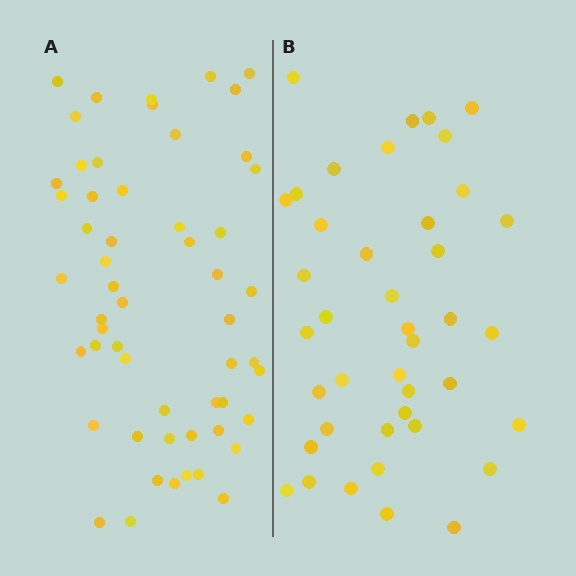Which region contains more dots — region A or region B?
Region A (the left region) has more dots.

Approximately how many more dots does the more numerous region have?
Region A has approximately 15 more dots than region B.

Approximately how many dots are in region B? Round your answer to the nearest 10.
About 40 dots. (The exact count is 41, which rounds to 40.)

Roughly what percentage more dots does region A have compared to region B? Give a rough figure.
About 35% more.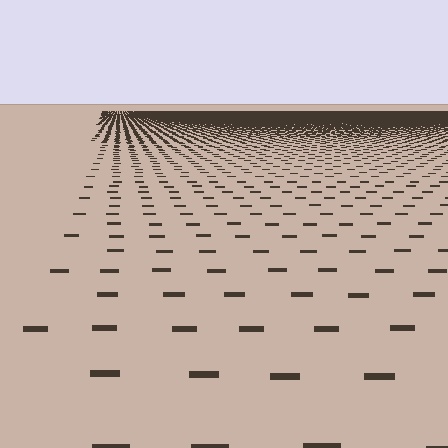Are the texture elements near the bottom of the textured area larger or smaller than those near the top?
Larger. Near the bottom, elements are closer to the viewer and appear at a bigger on-screen size.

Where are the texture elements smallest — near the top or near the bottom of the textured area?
Near the top.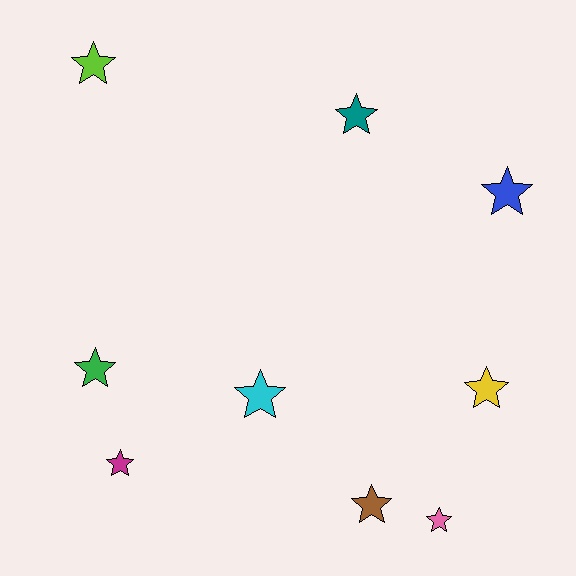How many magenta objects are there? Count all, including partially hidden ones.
There is 1 magenta object.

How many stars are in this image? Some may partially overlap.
There are 9 stars.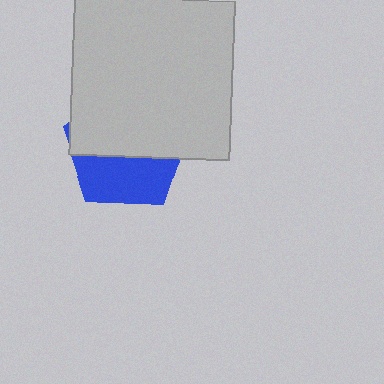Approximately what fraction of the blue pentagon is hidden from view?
Roughly 59% of the blue pentagon is hidden behind the light gray square.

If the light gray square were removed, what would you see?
You would see the complete blue pentagon.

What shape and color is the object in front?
The object in front is a light gray square.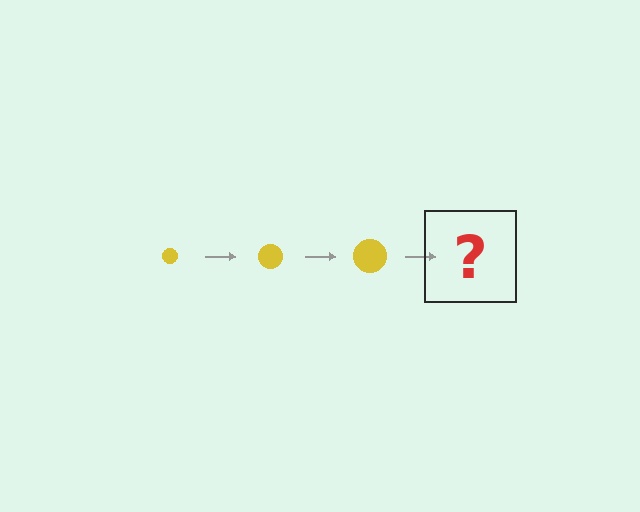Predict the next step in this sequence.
The next step is a yellow circle, larger than the previous one.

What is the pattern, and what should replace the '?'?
The pattern is that the circle gets progressively larger each step. The '?' should be a yellow circle, larger than the previous one.